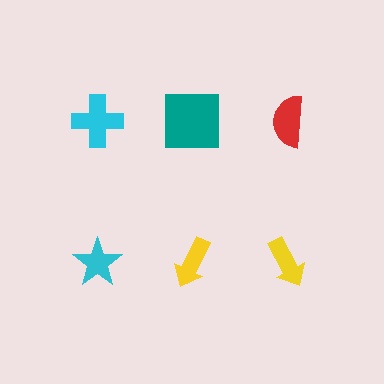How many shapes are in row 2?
3 shapes.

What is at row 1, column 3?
A red semicircle.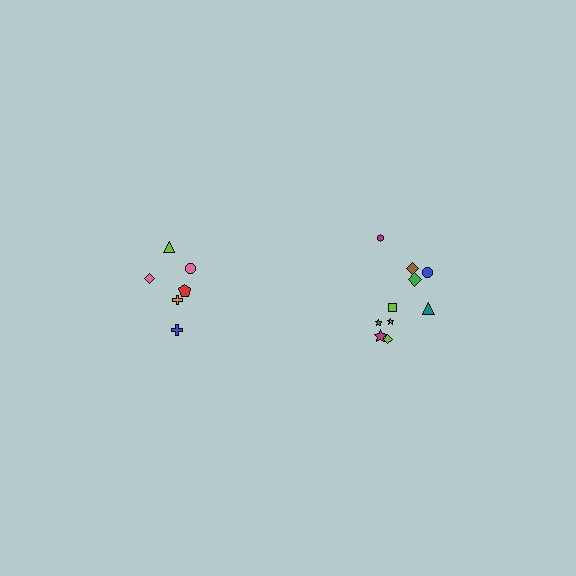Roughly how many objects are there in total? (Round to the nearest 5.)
Roughly 15 objects in total.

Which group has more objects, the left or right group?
The right group.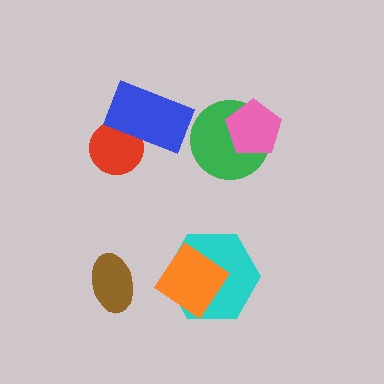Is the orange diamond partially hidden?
No, no other shape covers it.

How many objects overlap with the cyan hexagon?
1 object overlaps with the cyan hexagon.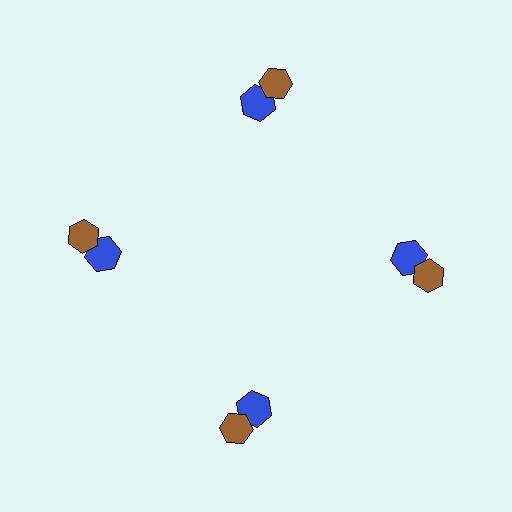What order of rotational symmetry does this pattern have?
This pattern has 4-fold rotational symmetry.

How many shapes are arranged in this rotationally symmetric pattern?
There are 8 shapes, arranged in 4 groups of 2.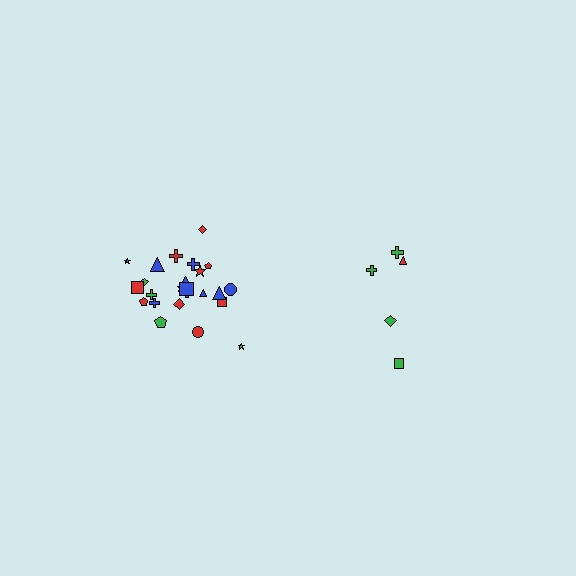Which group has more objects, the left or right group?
The left group.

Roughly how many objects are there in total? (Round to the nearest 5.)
Roughly 30 objects in total.